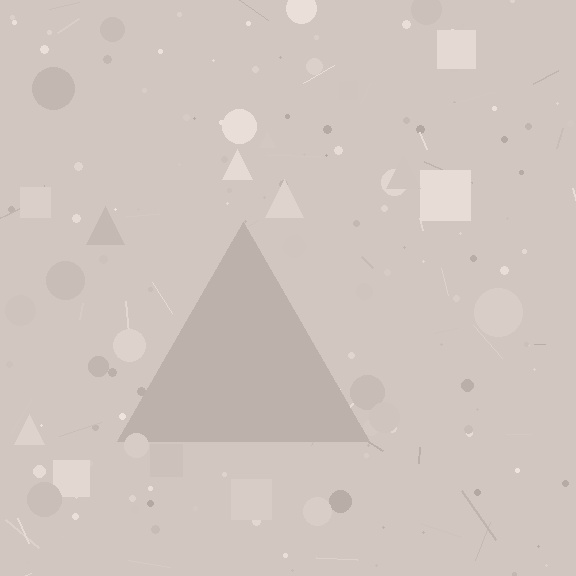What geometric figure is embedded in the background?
A triangle is embedded in the background.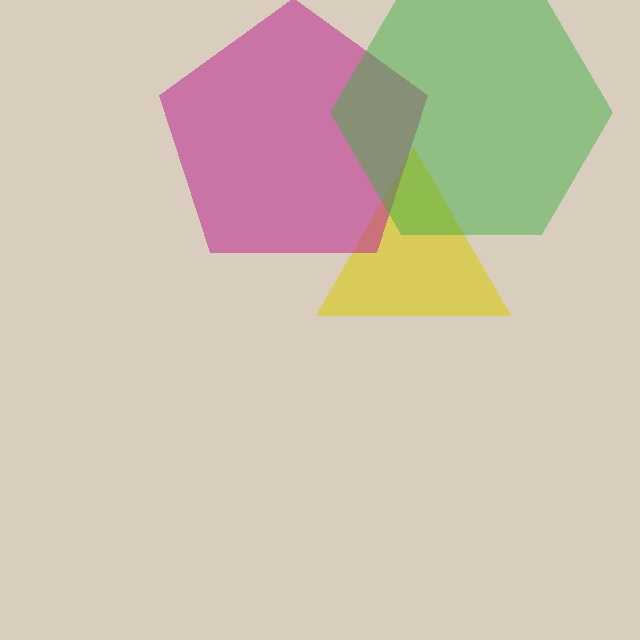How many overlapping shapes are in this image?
There are 3 overlapping shapes in the image.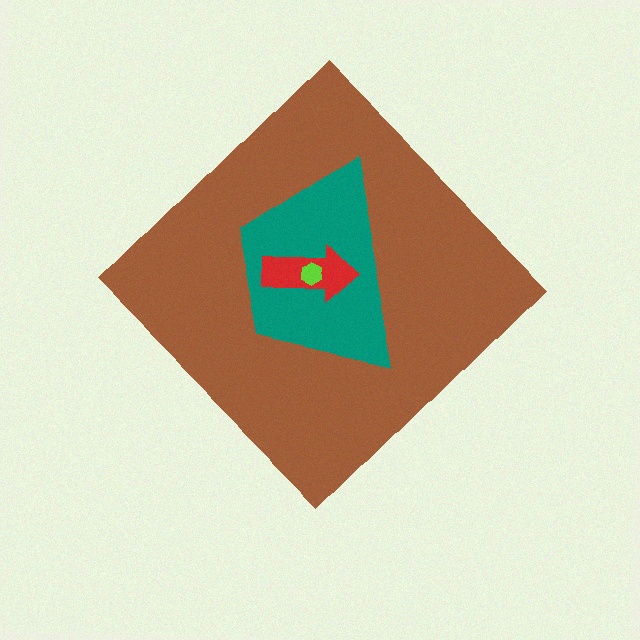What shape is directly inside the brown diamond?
The teal trapezoid.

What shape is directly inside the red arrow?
The lime hexagon.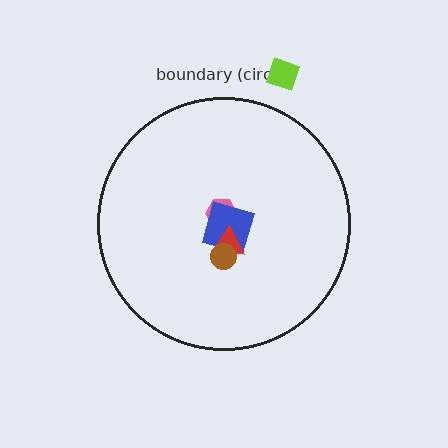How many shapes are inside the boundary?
4 inside, 1 outside.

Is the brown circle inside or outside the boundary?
Inside.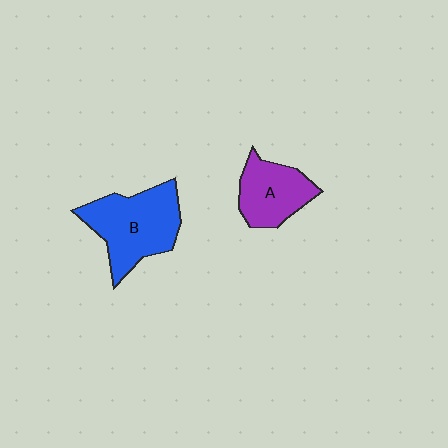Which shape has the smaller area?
Shape A (purple).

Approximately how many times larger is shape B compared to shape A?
Approximately 1.5 times.